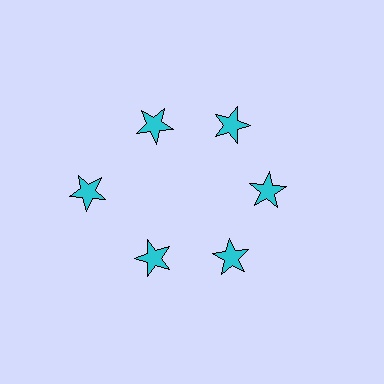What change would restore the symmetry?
The symmetry would be restored by moving it inward, back onto the ring so that all 6 stars sit at equal angles and equal distance from the center.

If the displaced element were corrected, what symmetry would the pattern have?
It would have 6-fold rotational symmetry — the pattern would map onto itself every 60 degrees.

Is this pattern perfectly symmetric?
No. The 6 cyan stars are arranged in a ring, but one element near the 9 o'clock position is pushed outward from the center, breaking the 6-fold rotational symmetry.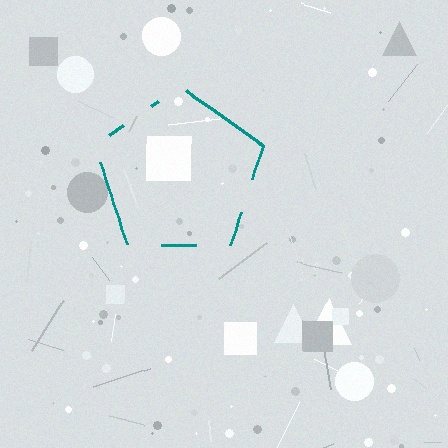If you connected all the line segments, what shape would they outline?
They would outline a pentagon.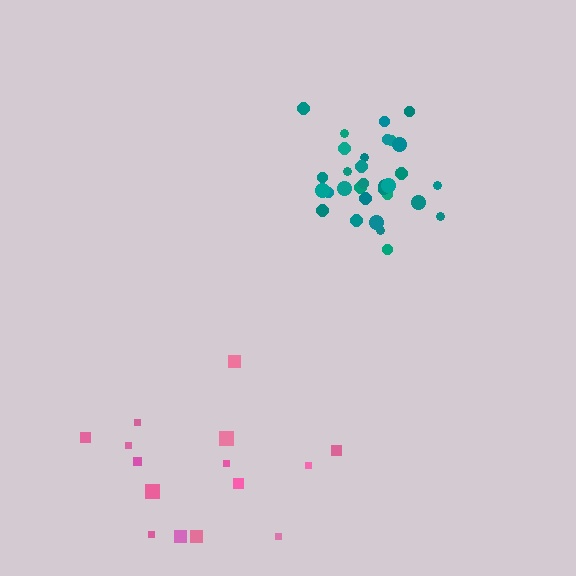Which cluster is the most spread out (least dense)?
Pink.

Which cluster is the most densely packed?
Teal.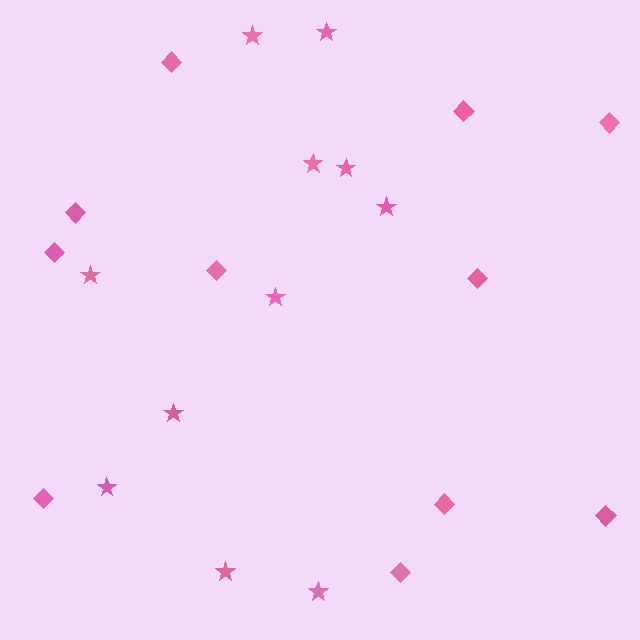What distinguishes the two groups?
There are 2 groups: one group of stars (11) and one group of diamonds (11).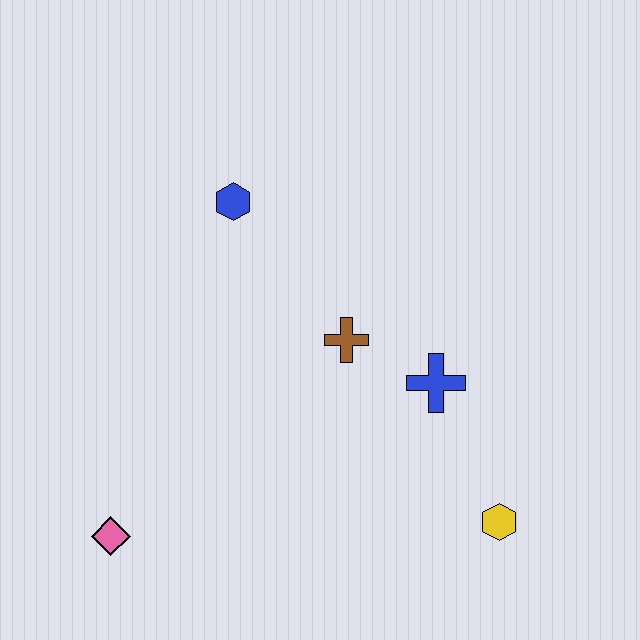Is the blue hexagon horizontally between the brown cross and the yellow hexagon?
No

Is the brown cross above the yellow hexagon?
Yes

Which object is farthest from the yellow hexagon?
The blue hexagon is farthest from the yellow hexagon.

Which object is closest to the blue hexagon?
The brown cross is closest to the blue hexagon.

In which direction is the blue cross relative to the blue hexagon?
The blue cross is to the right of the blue hexagon.